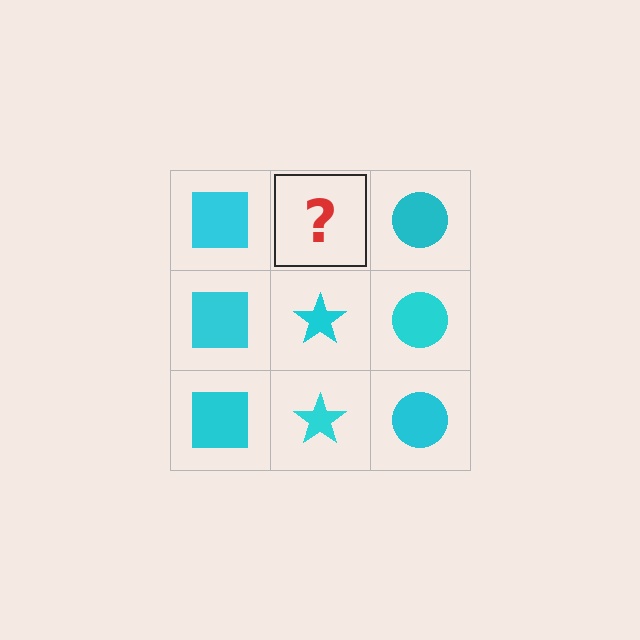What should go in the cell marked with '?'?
The missing cell should contain a cyan star.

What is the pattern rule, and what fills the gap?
The rule is that each column has a consistent shape. The gap should be filled with a cyan star.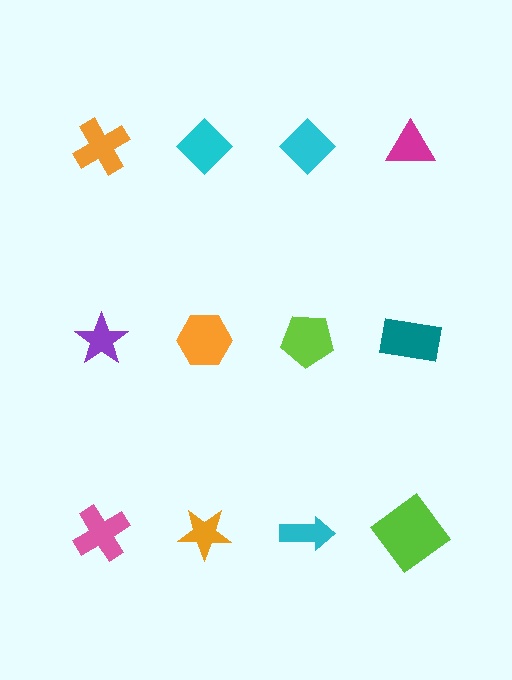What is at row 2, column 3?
A lime pentagon.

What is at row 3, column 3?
A cyan arrow.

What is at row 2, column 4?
A teal rectangle.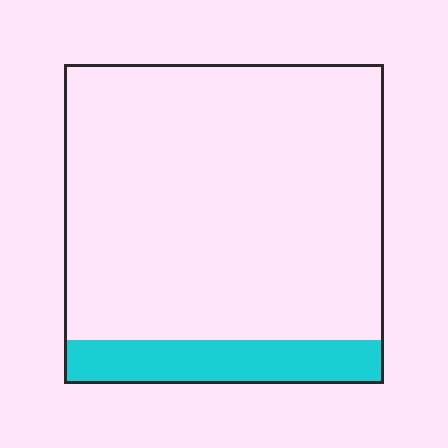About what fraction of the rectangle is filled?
About one eighth (1/8).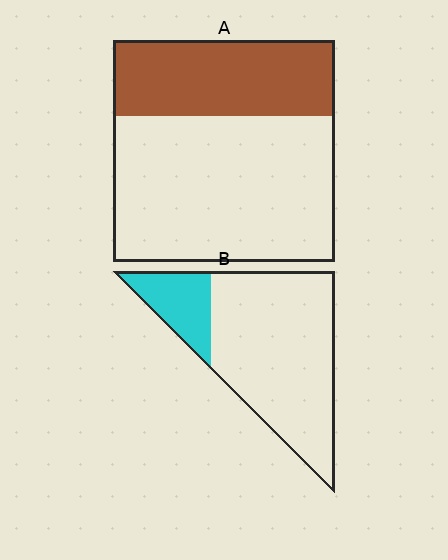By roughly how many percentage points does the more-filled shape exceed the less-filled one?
By roughly 15 percentage points (A over B).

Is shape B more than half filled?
No.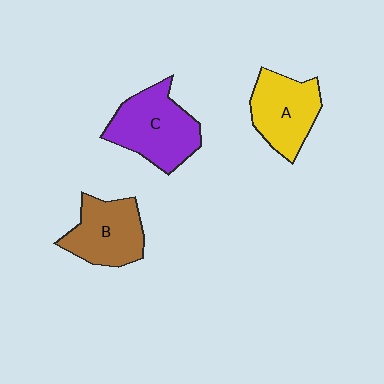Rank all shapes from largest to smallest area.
From largest to smallest: C (purple), A (yellow), B (brown).